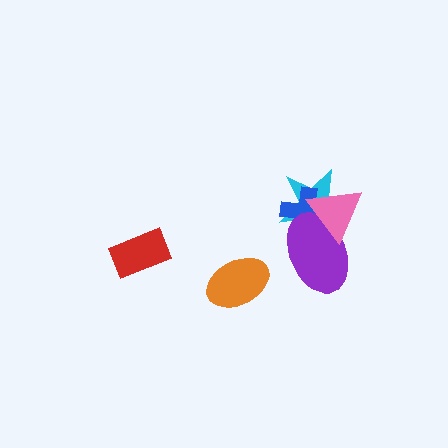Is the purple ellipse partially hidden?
Yes, it is partially covered by another shape.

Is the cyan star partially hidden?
Yes, it is partially covered by another shape.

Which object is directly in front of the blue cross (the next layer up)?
The purple ellipse is directly in front of the blue cross.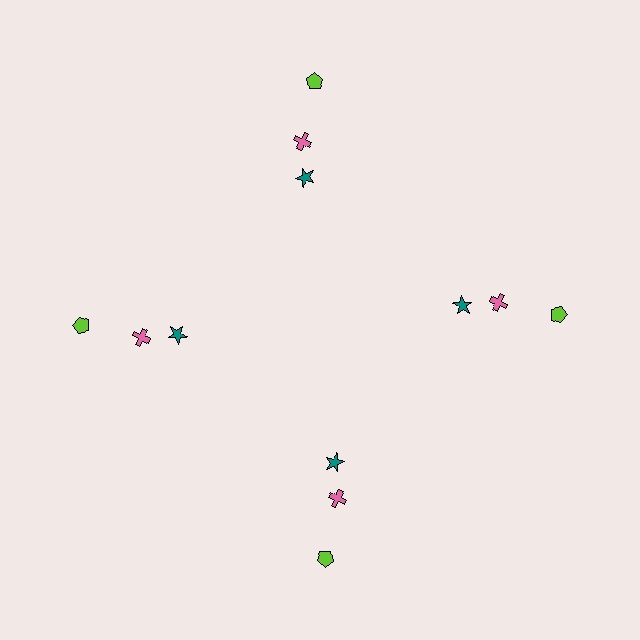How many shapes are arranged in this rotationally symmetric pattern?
There are 12 shapes, arranged in 4 groups of 3.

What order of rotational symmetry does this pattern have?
This pattern has 4-fold rotational symmetry.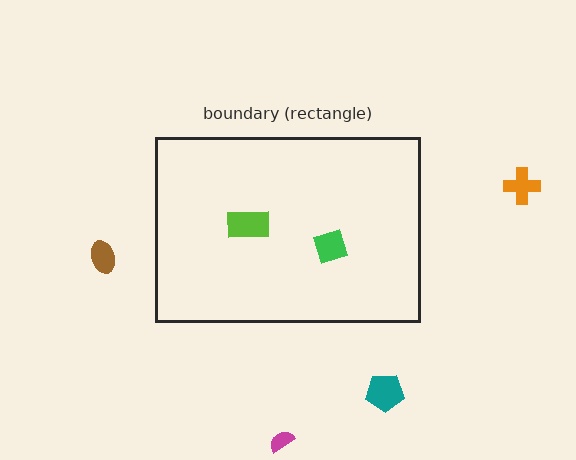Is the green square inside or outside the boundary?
Inside.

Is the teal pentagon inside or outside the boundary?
Outside.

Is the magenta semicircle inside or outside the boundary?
Outside.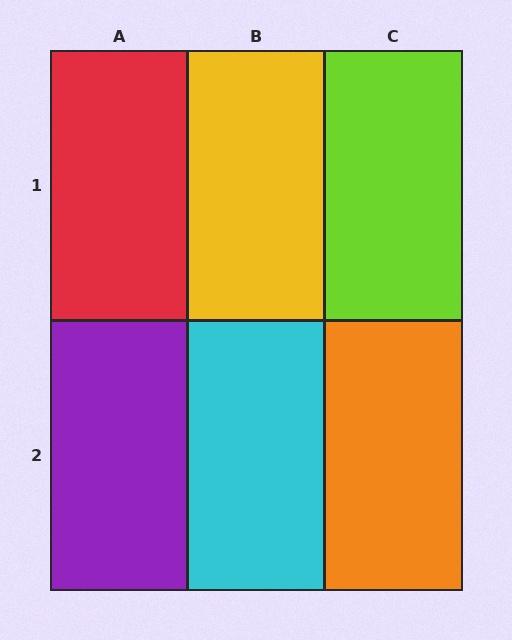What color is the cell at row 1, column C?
Lime.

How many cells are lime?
1 cell is lime.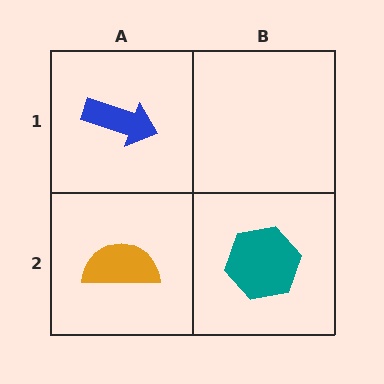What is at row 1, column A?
A blue arrow.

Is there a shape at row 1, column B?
No, that cell is empty.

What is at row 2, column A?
An orange semicircle.